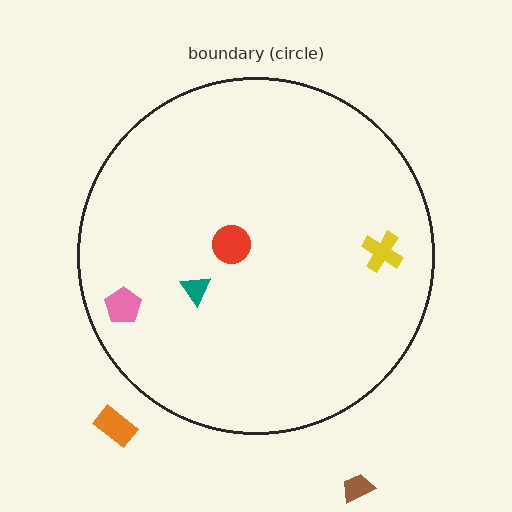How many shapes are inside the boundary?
4 inside, 2 outside.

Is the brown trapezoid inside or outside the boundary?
Outside.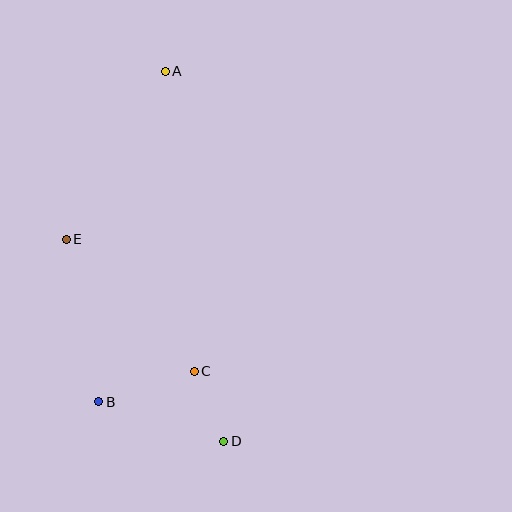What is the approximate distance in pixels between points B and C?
The distance between B and C is approximately 100 pixels.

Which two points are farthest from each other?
Points A and D are farthest from each other.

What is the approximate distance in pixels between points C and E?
The distance between C and E is approximately 184 pixels.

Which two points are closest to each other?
Points C and D are closest to each other.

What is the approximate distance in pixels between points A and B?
The distance between A and B is approximately 337 pixels.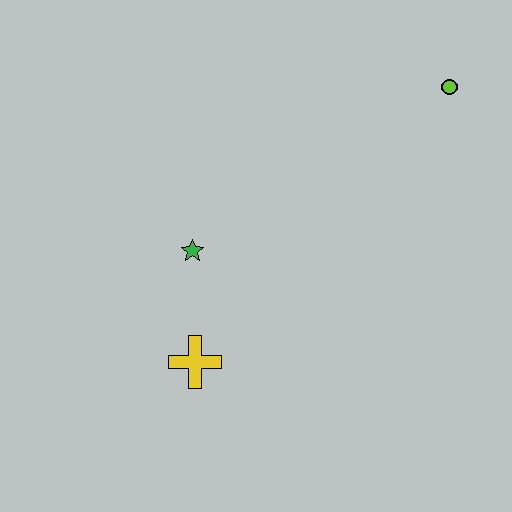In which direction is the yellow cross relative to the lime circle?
The yellow cross is below the lime circle.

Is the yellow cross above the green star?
No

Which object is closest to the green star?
The yellow cross is closest to the green star.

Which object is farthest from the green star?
The lime circle is farthest from the green star.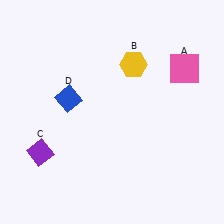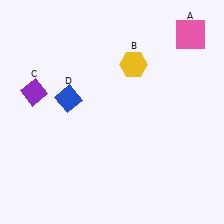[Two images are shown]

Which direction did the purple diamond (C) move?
The purple diamond (C) moved up.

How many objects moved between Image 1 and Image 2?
2 objects moved between the two images.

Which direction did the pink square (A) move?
The pink square (A) moved up.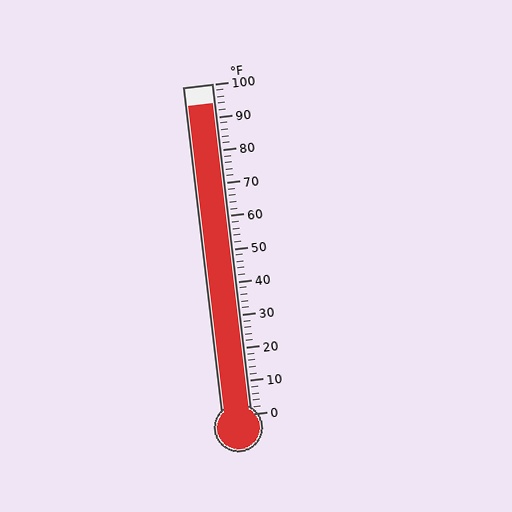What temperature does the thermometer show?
The thermometer shows approximately 94°F.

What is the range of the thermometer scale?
The thermometer scale ranges from 0°F to 100°F.